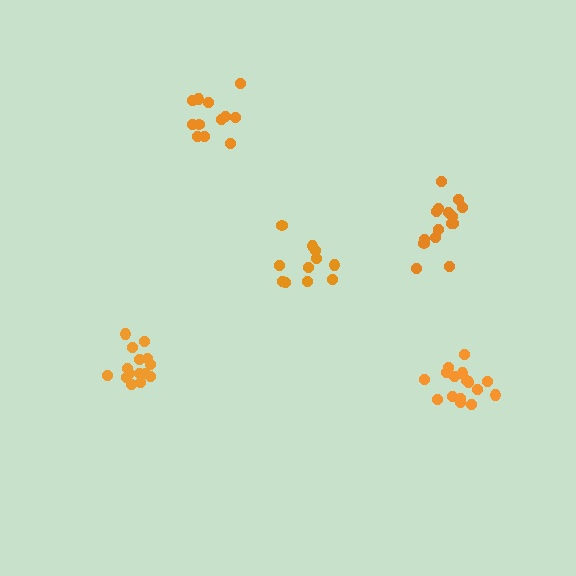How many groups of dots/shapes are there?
There are 5 groups.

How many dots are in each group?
Group 1: 15 dots, Group 2: 11 dots, Group 3: 16 dots, Group 4: 12 dots, Group 5: 15 dots (69 total).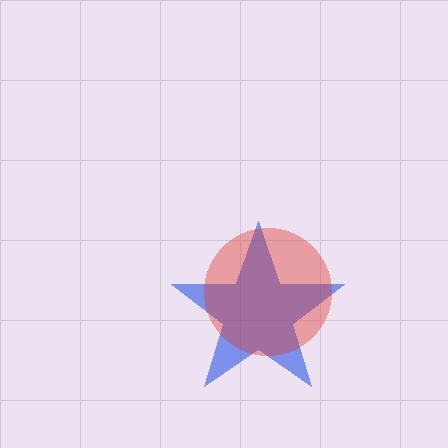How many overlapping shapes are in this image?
There are 2 overlapping shapes in the image.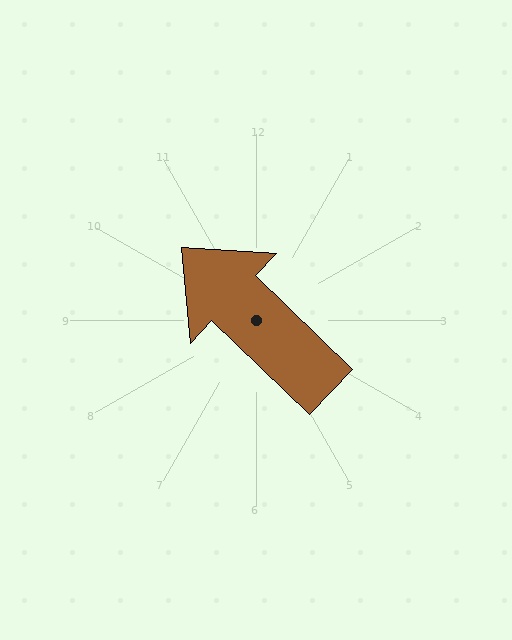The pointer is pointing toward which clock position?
Roughly 10 o'clock.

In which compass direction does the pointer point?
Northwest.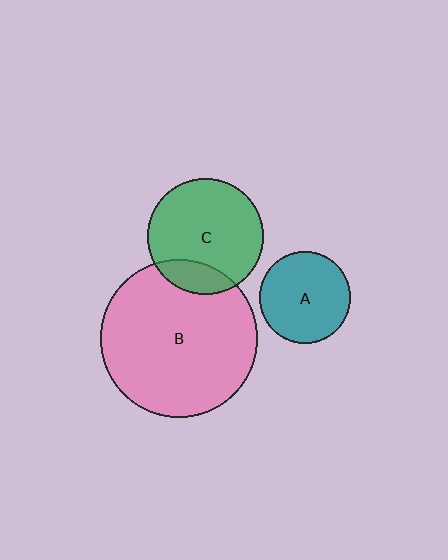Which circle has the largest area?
Circle B (pink).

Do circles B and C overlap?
Yes.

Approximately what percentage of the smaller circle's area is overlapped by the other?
Approximately 15%.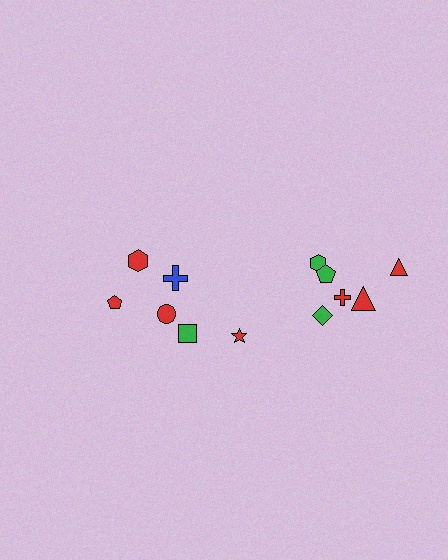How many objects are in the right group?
There are 7 objects.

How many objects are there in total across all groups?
There are 12 objects.